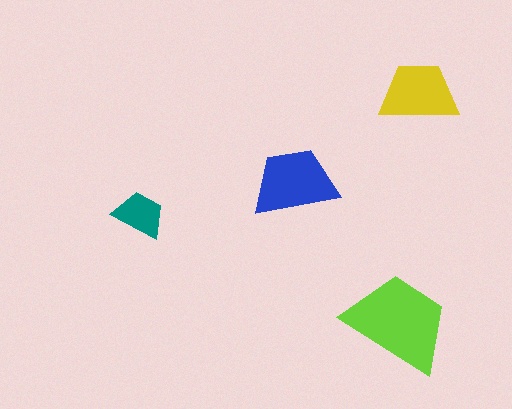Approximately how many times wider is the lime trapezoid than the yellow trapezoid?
About 1.5 times wider.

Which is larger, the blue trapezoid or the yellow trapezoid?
The blue one.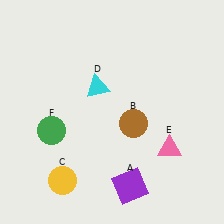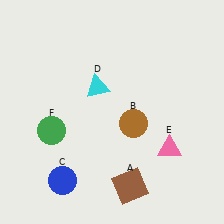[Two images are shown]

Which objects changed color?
A changed from purple to brown. C changed from yellow to blue.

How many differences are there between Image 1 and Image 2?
There are 2 differences between the two images.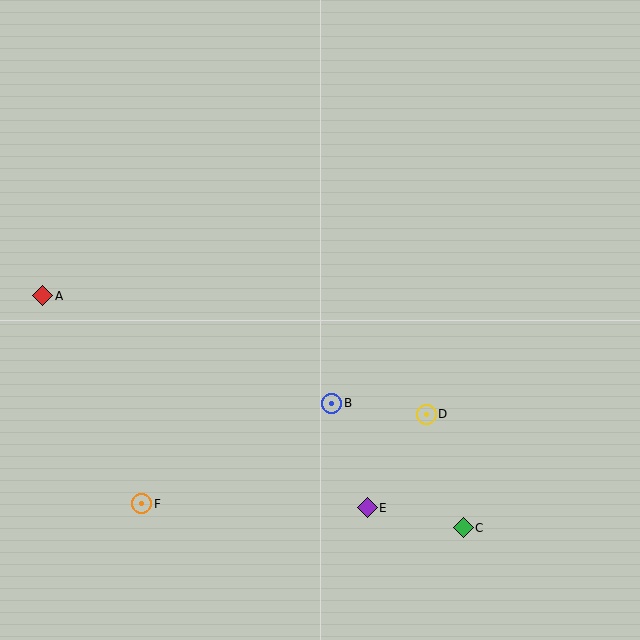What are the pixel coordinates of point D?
Point D is at (426, 414).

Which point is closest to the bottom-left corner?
Point F is closest to the bottom-left corner.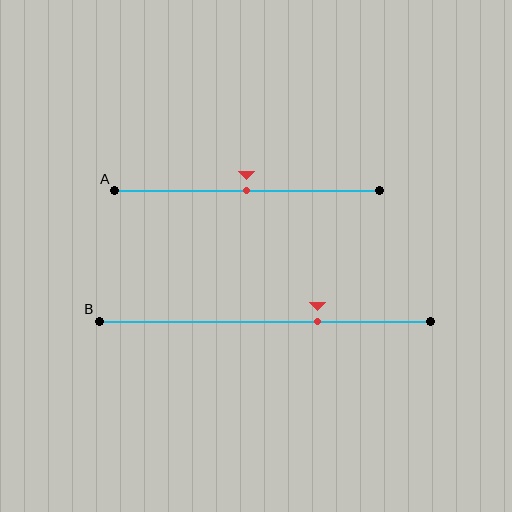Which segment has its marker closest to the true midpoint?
Segment A has its marker closest to the true midpoint.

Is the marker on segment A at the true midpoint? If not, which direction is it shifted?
Yes, the marker on segment A is at the true midpoint.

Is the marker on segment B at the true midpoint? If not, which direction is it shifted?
No, the marker on segment B is shifted to the right by about 16% of the segment length.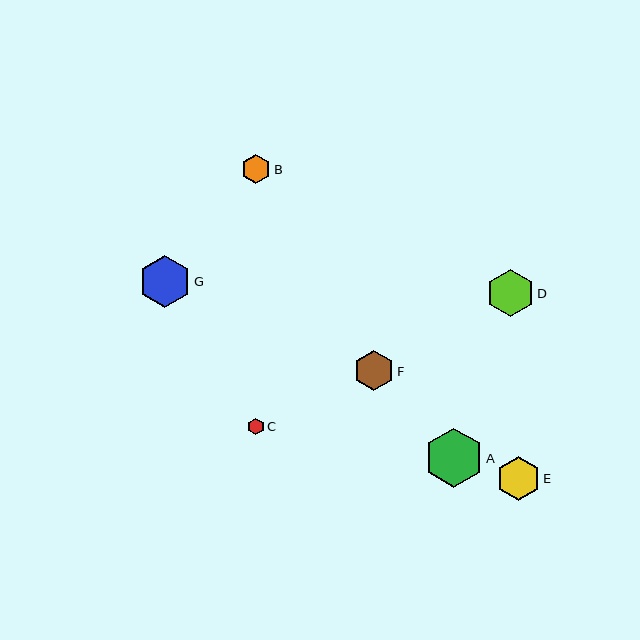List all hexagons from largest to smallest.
From largest to smallest: A, G, D, E, F, B, C.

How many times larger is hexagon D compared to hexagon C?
Hexagon D is approximately 2.9 times the size of hexagon C.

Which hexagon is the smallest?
Hexagon C is the smallest with a size of approximately 17 pixels.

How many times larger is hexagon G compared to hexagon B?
Hexagon G is approximately 1.8 times the size of hexagon B.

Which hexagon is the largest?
Hexagon A is the largest with a size of approximately 59 pixels.